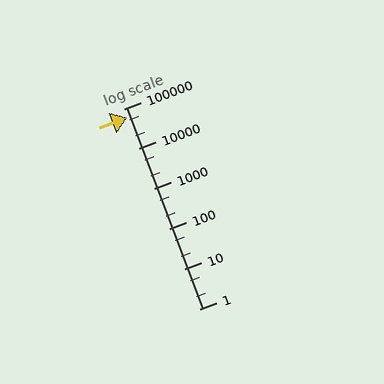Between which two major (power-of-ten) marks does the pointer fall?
The pointer is between 10000 and 100000.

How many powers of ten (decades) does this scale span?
The scale spans 5 decades, from 1 to 100000.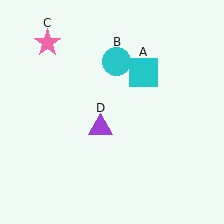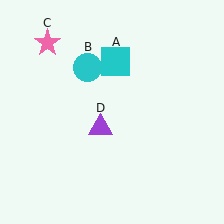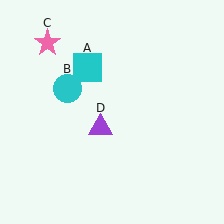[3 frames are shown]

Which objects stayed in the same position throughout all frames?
Pink star (object C) and purple triangle (object D) remained stationary.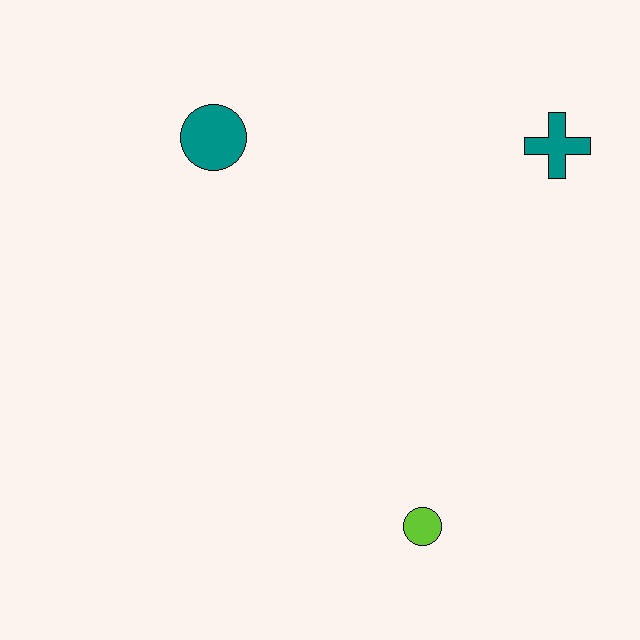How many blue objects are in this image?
There are no blue objects.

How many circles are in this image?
There are 2 circles.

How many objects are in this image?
There are 3 objects.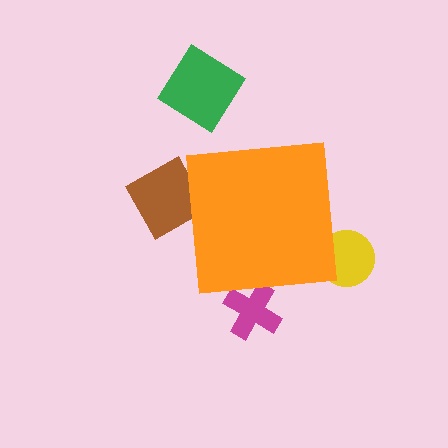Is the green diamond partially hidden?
No, the green diamond is fully visible.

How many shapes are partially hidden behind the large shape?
3 shapes are partially hidden.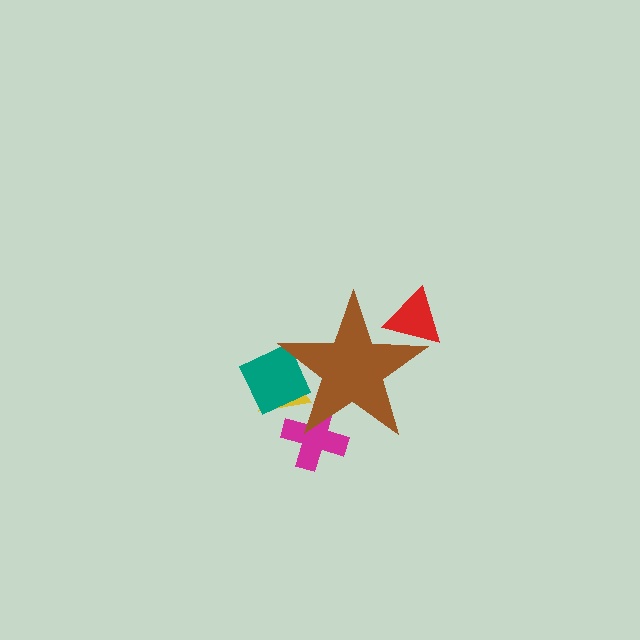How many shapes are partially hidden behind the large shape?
4 shapes are partially hidden.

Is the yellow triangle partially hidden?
Yes, the yellow triangle is partially hidden behind the brown star.